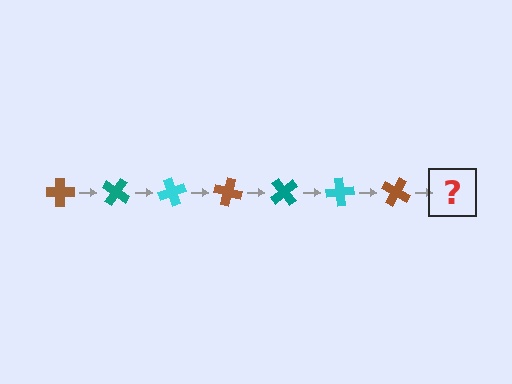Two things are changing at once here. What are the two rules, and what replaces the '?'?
The two rules are that it rotates 35 degrees each step and the color cycles through brown, teal, and cyan. The '?' should be a teal cross, rotated 245 degrees from the start.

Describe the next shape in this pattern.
It should be a teal cross, rotated 245 degrees from the start.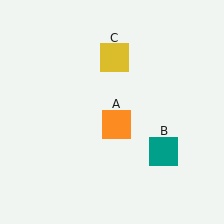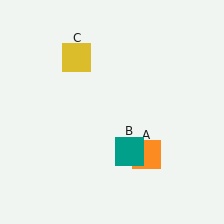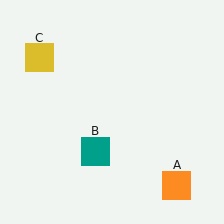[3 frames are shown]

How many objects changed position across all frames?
3 objects changed position: orange square (object A), teal square (object B), yellow square (object C).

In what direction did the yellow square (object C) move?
The yellow square (object C) moved left.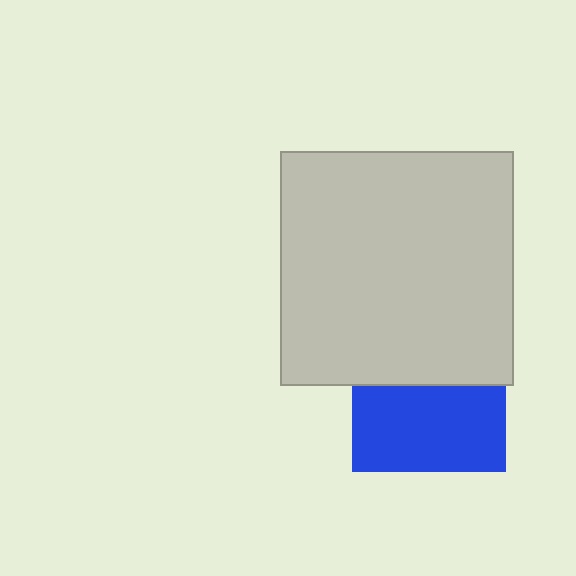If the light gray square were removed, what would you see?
You would see the complete blue square.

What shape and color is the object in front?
The object in front is a light gray square.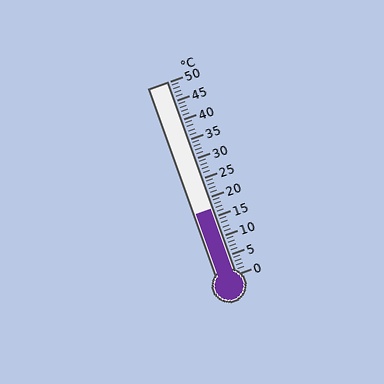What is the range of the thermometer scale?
The thermometer scale ranges from 0°C to 50°C.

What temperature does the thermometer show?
The thermometer shows approximately 17°C.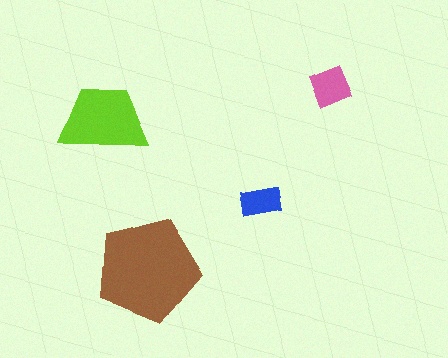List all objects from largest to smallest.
The brown pentagon, the lime trapezoid, the pink square, the blue rectangle.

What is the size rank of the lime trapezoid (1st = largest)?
2nd.